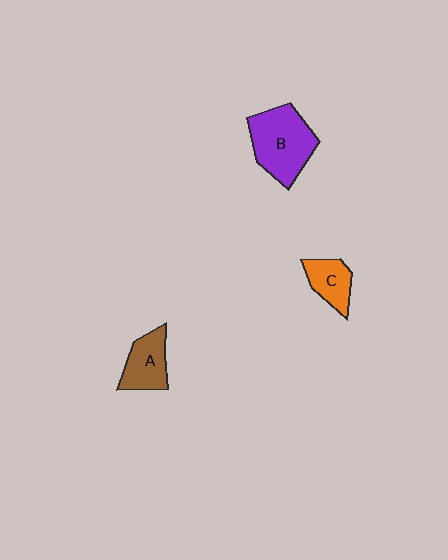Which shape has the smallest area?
Shape C (orange).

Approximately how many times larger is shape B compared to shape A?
Approximately 1.7 times.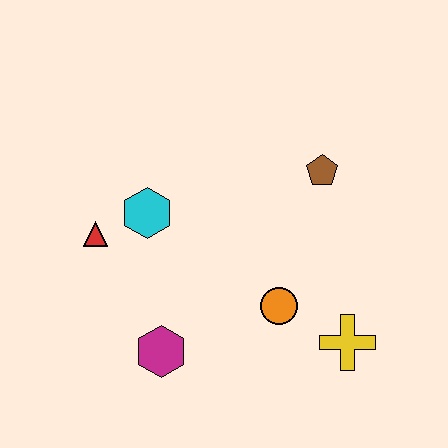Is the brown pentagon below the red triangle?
No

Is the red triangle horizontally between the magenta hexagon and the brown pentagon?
No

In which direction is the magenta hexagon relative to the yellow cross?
The magenta hexagon is to the left of the yellow cross.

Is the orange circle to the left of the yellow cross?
Yes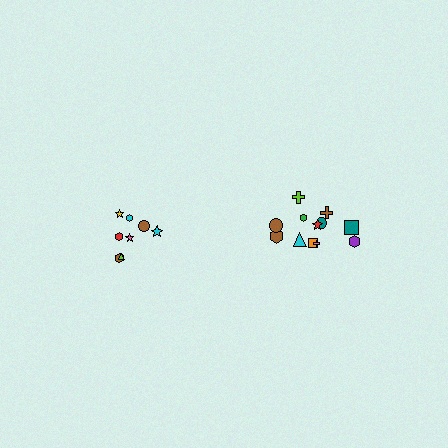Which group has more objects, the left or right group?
The right group.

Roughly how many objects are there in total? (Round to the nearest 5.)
Roughly 20 objects in total.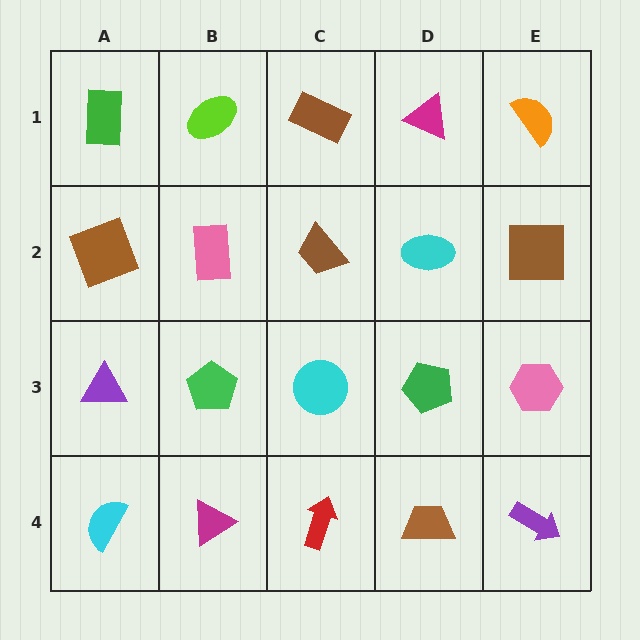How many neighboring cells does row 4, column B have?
3.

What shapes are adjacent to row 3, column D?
A cyan ellipse (row 2, column D), a brown trapezoid (row 4, column D), a cyan circle (row 3, column C), a pink hexagon (row 3, column E).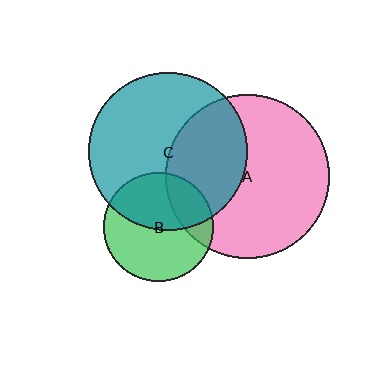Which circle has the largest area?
Circle A (pink).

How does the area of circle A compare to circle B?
Approximately 2.2 times.